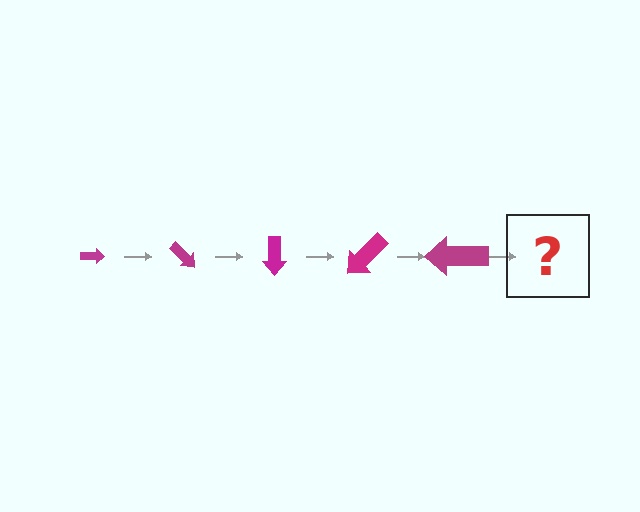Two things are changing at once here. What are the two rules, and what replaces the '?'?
The two rules are that the arrow grows larger each step and it rotates 45 degrees each step. The '?' should be an arrow, larger than the previous one and rotated 225 degrees from the start.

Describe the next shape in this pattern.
It should be an arrow, larger than the previous one and rotated 225 degrees from the start.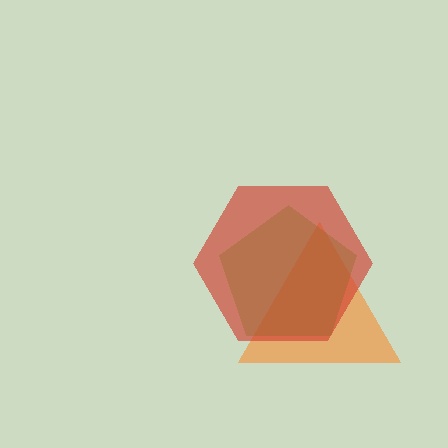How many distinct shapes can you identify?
There are 3 distinct shapes: an orange triangle, a red hexagon, a brown pentagon.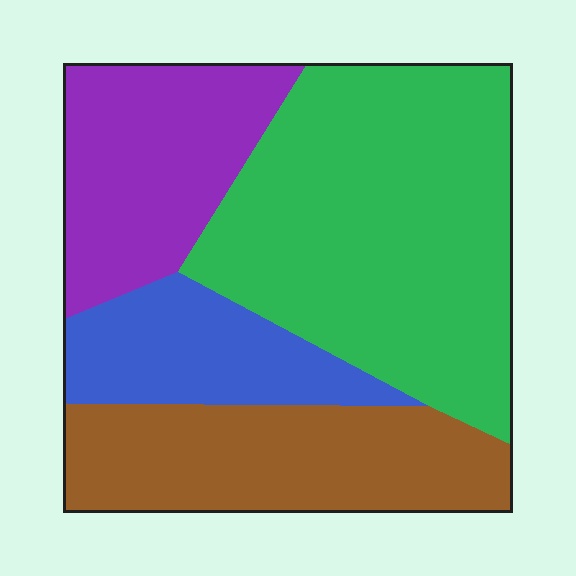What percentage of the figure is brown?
Brown covers 23% of the figure.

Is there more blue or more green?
Green.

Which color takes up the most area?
Green, at roughly 45%.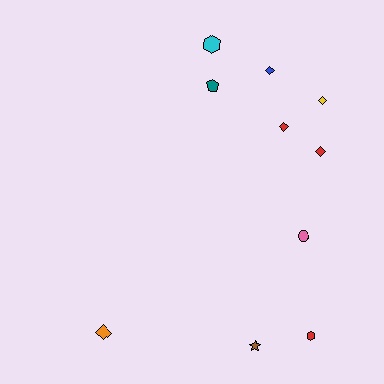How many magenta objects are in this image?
There are no magenta objects.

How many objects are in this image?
There are 10 objects.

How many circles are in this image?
There is 1 circle.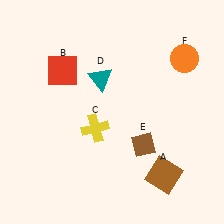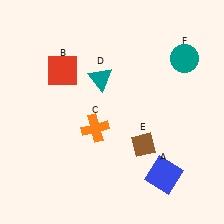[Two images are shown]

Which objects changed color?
A changed from brown to blue. C changed from yellow to orange. F changed from orange to teal.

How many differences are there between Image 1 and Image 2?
There are 3 differences between the two images.